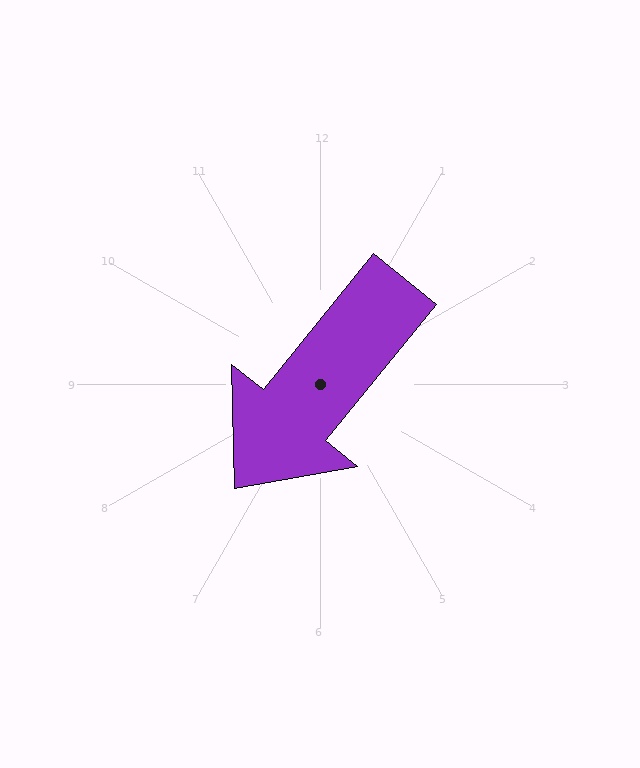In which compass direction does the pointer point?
Southwest.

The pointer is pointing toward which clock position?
Roughly 7 o'clock.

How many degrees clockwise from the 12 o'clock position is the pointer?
Approximately 219 degrees.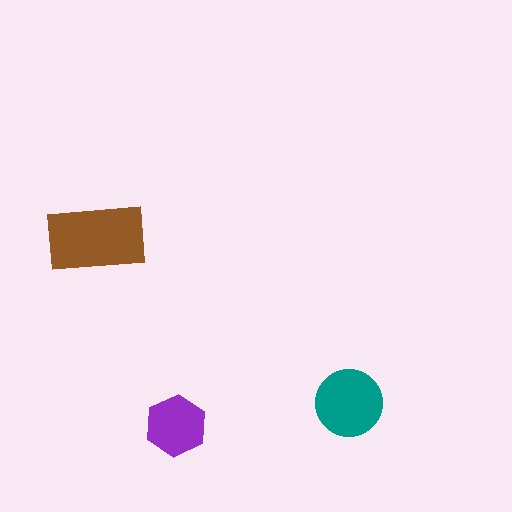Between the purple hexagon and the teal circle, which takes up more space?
The teal circle.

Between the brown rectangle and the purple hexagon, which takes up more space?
The brown rectangle.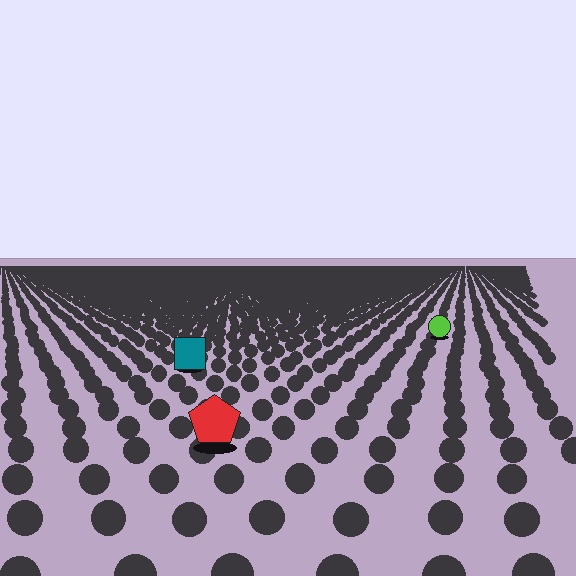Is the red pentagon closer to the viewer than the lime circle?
Yes. The red pentagon is closer — you can tell from the texture gradient: the ground texture is coarser near it.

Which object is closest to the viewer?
The red pentagon is closest. The texture marks near it are larger and more spread out.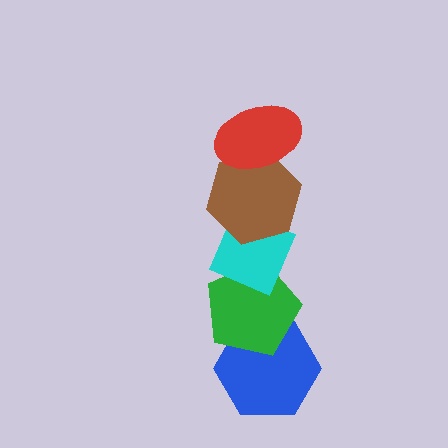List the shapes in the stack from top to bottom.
From top to bottom: the red ellipse, the brown hexagon, the cyan diamond, the green pentagon, the blue hexagon.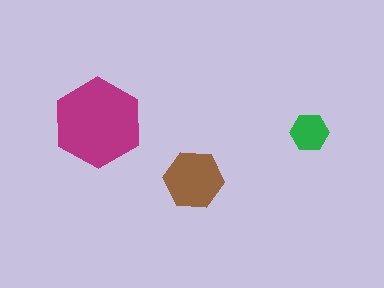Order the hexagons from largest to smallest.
the magenta one, the brown one, the green one.